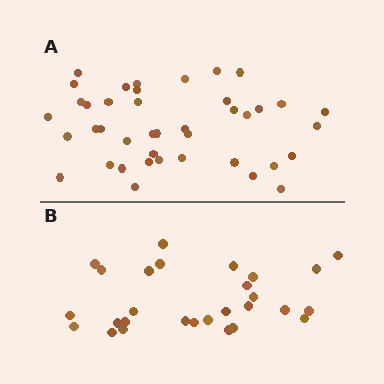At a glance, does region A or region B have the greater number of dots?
Region A (the top region) has more dots.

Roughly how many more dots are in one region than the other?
Region A has approximately 15 more dots than region B.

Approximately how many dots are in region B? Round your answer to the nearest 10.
About 30 dots. (The exact count is 28, which rounds to 30.)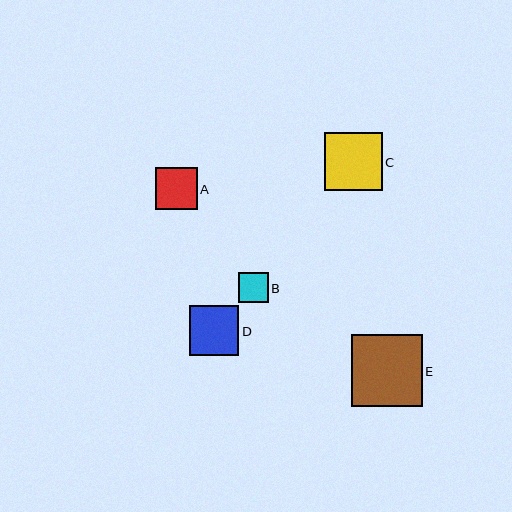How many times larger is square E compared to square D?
Square E is approximately 1.4 times the size of square D.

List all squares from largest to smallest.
From largest to smallest: E, C, D, A, B.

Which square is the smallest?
Square B is the smallest with a size of approximately 30 pixels.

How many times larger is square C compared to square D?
Square C is approximately 1.2 times the size of square D.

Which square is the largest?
Square E is the largest with a size of approximately 71 pixels.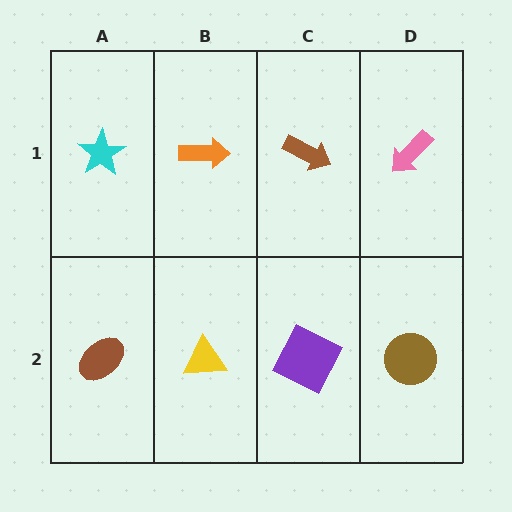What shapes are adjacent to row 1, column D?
A brown circle (row 2, column D), a brown arrow (row 1, column C).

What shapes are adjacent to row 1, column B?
A yellow triangle (row 2, column B), a cyan star (row 1, column A), a brown arrow (row 1, column C).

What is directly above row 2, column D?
A pink arrow.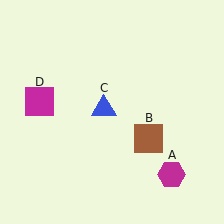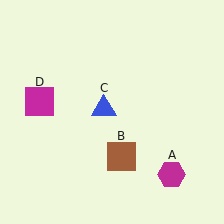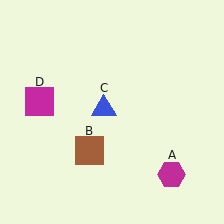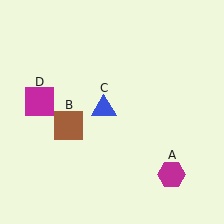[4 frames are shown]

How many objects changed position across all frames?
1 object changed position: brown square (object B).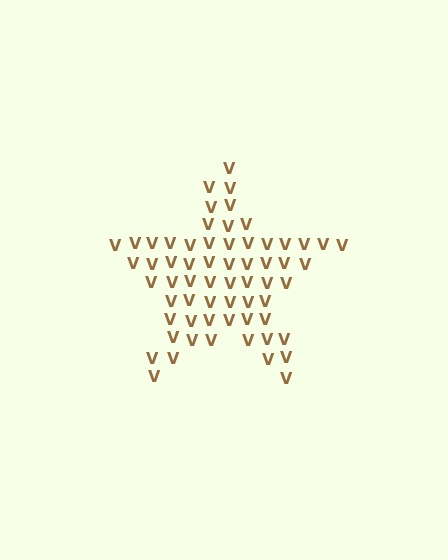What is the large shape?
The large shape is a star.